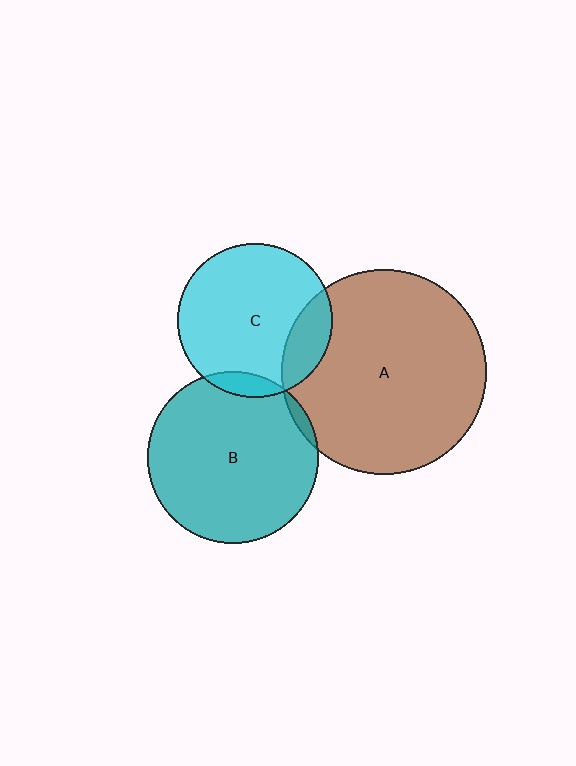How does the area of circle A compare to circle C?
Approximately 1.8 times.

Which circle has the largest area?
Circle A (brown).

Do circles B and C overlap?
Yes.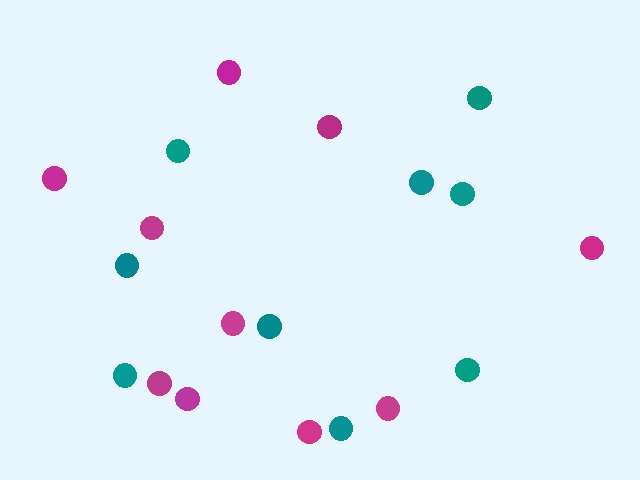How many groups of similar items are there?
There are 2 groups: one group of teal circles (9) and one group of magenta circles (10).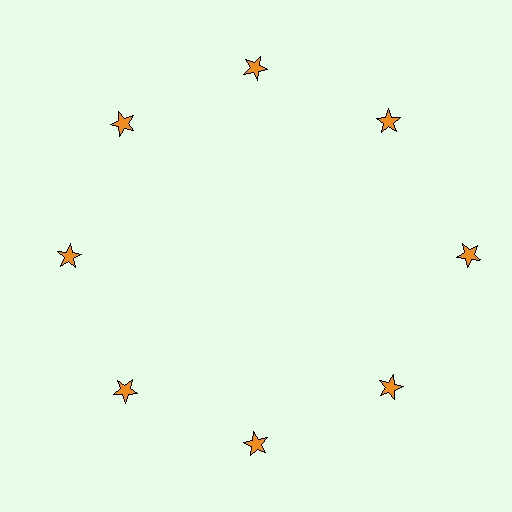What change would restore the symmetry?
The symmetry would be restored by moving it inward, back onto the ring so that all 8 stars sit at equal angles and equal distance from the center.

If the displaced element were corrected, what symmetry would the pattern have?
It would have 8-fold rotational symmetry — the pattern would map onto itself every 45 degrees.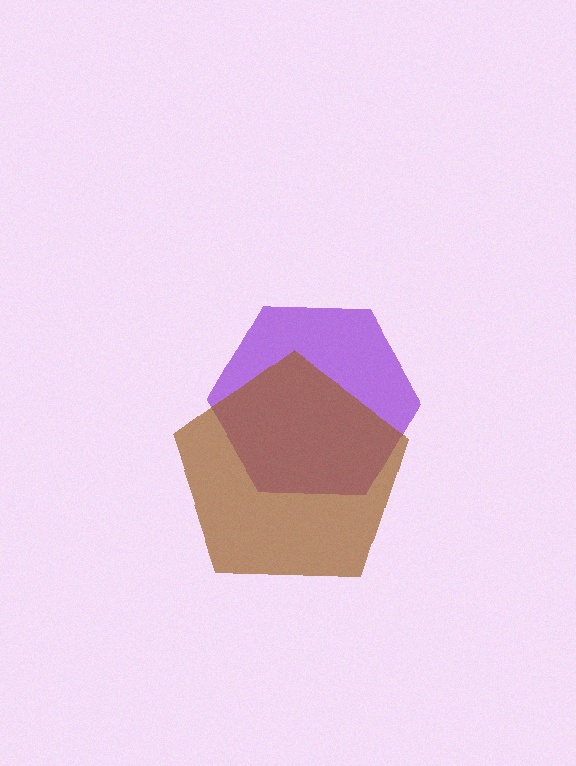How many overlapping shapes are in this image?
There are 2 overlapping shapes in the image.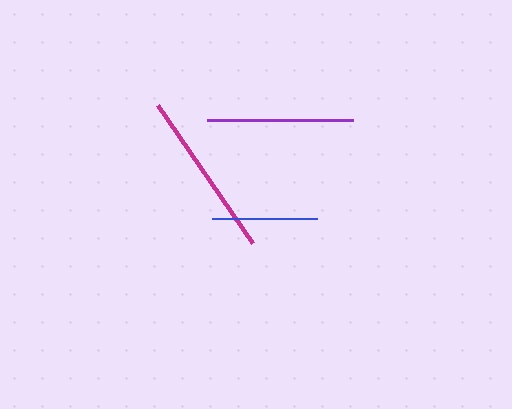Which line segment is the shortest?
The blue line is the shortest at approximately 105 pixels.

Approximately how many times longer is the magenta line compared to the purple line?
The magenta line is approximately 1.2 times the length of the purple line.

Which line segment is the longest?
The magenta line is the longest at approximately 168 pixels.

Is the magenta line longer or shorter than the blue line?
The magenta line is longer than the blue line.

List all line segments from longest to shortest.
From longest to shortest: magenta, purple, blue.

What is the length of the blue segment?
The blue segment is approximately 105 pixels long.